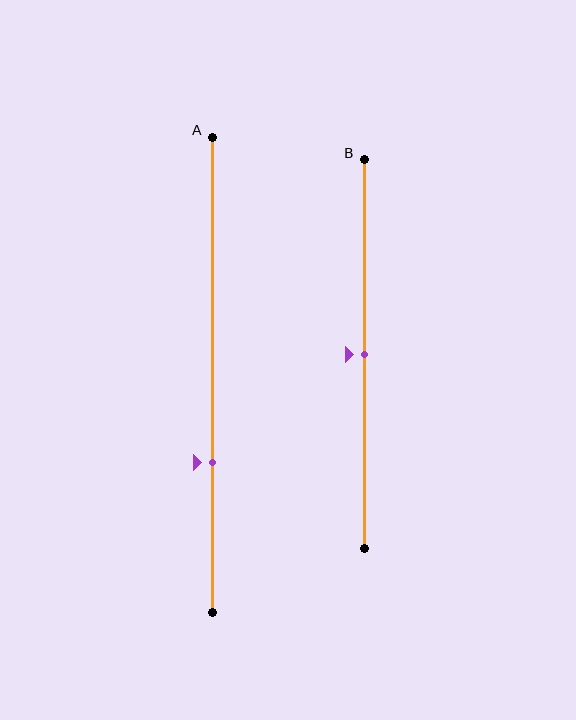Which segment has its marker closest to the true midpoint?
Segment B has its marker closest to the true midpoint.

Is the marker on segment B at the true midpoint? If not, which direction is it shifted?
Yes, the marker on segment B is at the true midpoint.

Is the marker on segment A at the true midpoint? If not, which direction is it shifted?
No, the marker on segment A is shifted downward by about 18% of the segment length.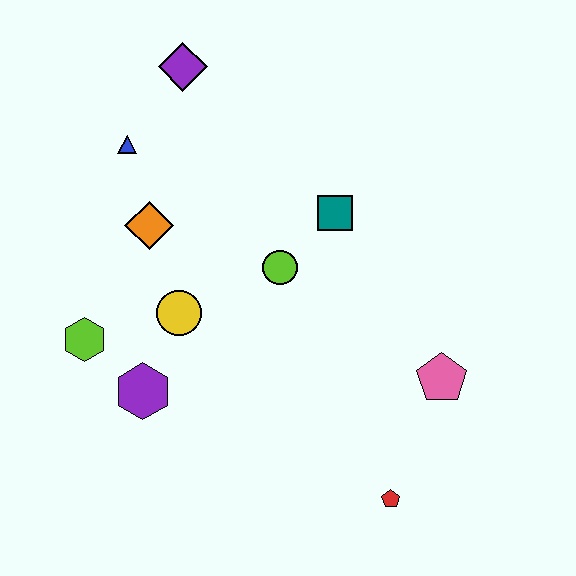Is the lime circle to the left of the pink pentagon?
Yes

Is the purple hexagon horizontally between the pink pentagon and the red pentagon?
No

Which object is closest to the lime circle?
The teal square is closest to the lime circle.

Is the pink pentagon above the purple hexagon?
Yes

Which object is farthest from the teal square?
The red pentagon is farthest from the teal square.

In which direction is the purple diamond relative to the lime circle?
The purple diamond is above the lime circle.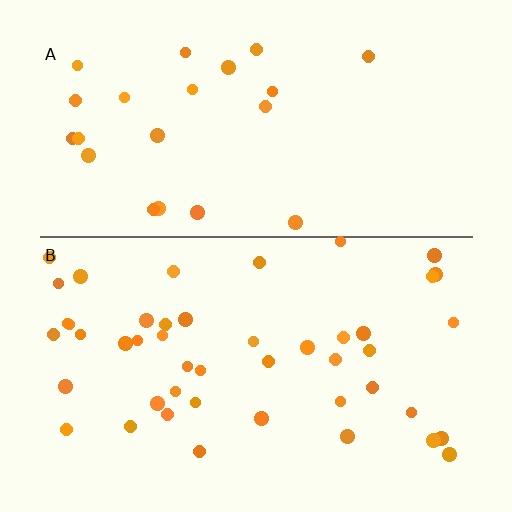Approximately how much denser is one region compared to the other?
Approximately 2.1× — region B over region A.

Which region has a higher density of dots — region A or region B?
B (the bottom).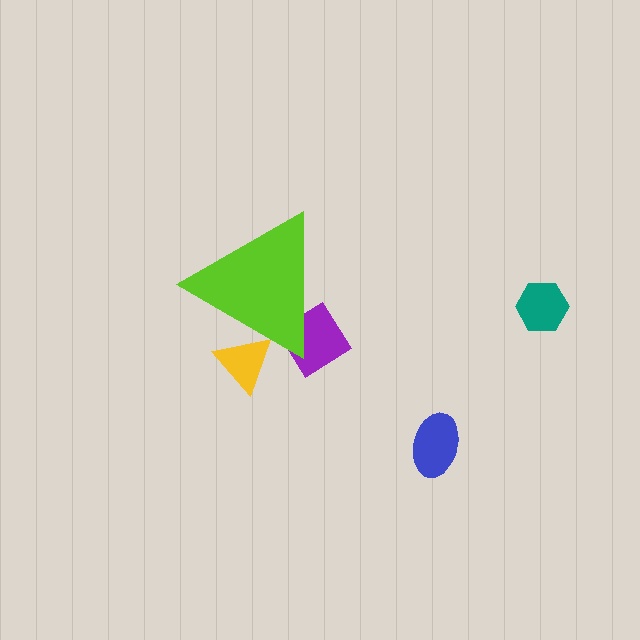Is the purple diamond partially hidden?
Yes, the purple diamond is partially hidden behind the lime triangle.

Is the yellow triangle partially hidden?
Yes, the yellow triangle is partially hidden behind the lime triangle.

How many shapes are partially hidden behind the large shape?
2 shapes are partially hidden.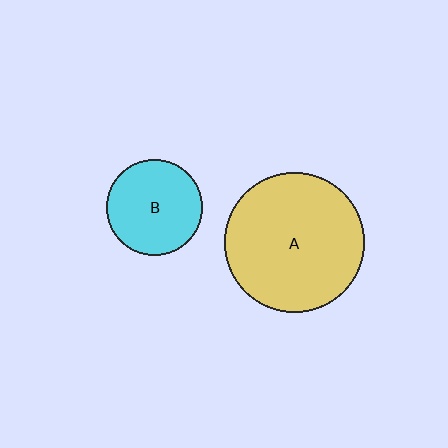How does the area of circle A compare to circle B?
Approximately 2.1 times.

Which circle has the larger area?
Circle A (yellow).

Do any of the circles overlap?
No, none of the circles overlap.